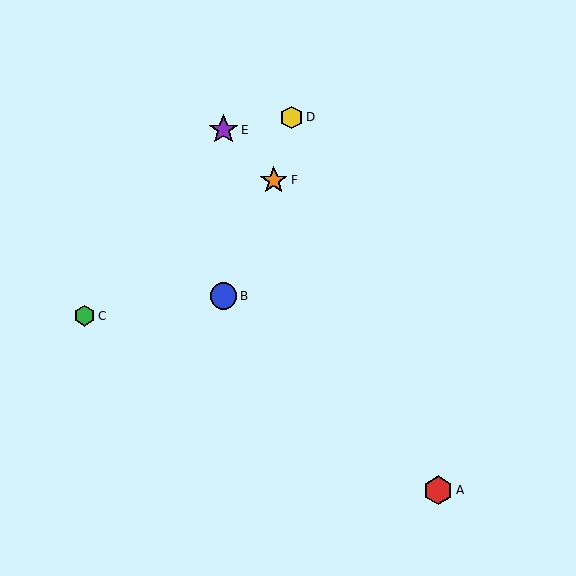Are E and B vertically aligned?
Yes, both are at x≈224.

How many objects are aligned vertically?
2 objects (B, E) are aligned vertically.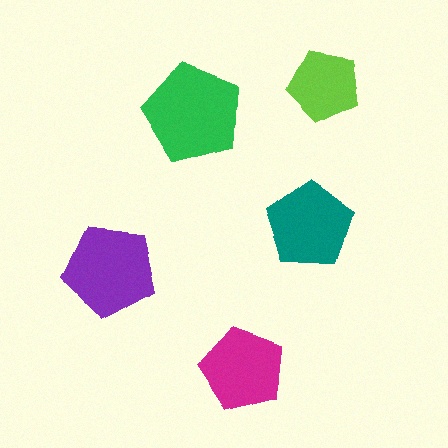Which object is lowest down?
The magenta pentagon is bottommost.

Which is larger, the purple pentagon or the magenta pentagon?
The purple one.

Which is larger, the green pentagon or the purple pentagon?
The green one.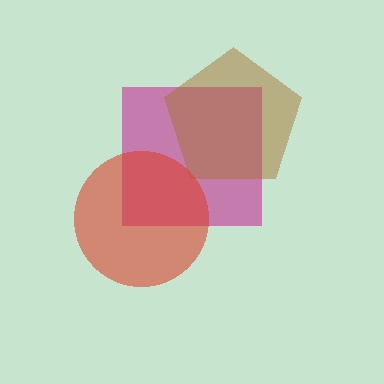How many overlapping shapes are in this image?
There are 3 overlapping shapes in the image.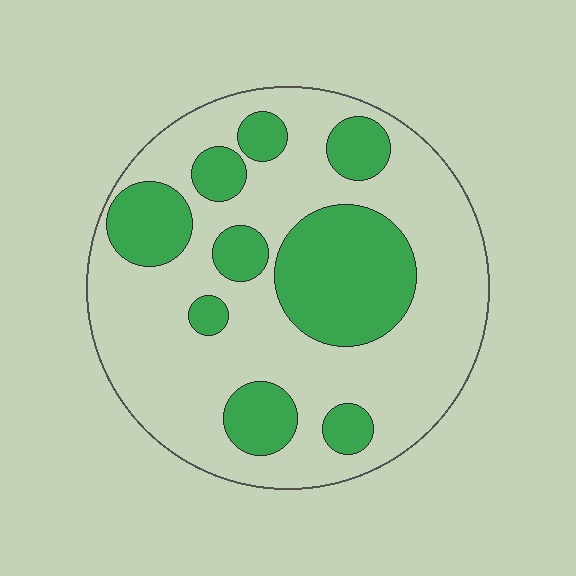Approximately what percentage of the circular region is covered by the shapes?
Approximately 30%.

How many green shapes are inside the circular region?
9.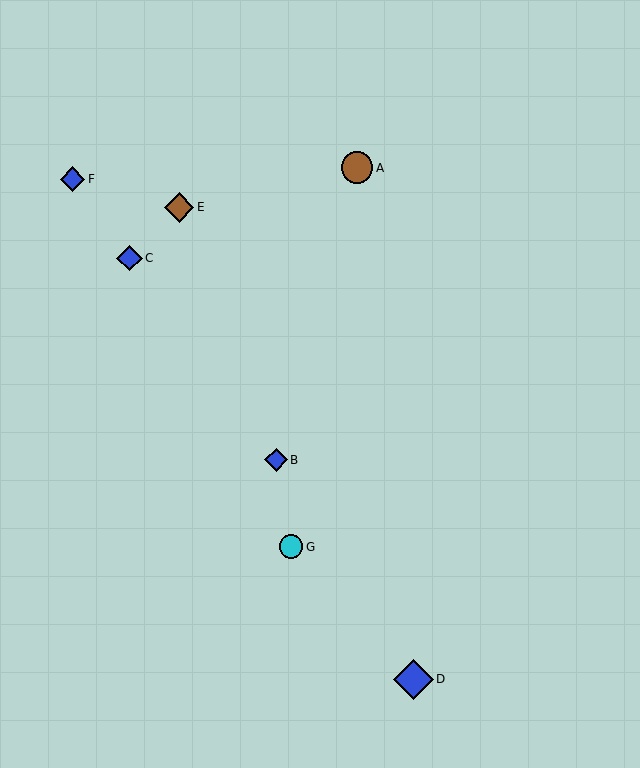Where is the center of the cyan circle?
The center of the cyan circle is at (291, 547).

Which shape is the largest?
The blue diamond (labeled D) is the largest.